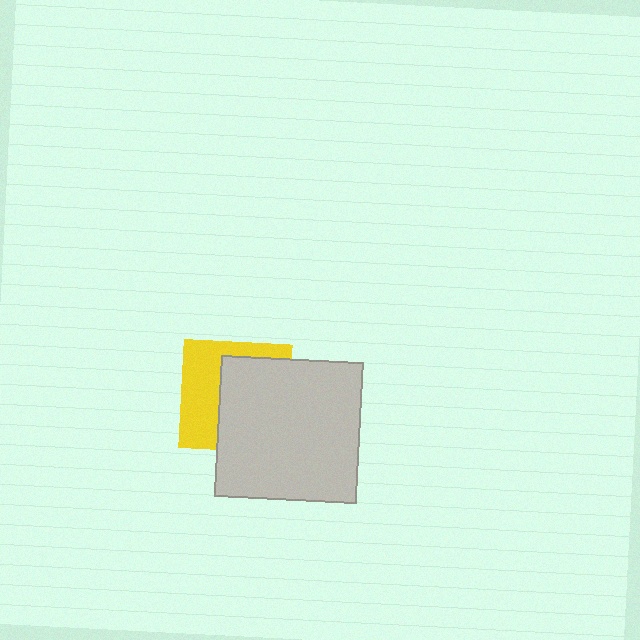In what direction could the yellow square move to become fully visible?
The yellow square could move left. That would shift it out from behind the light gray square entirely.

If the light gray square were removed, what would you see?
You would see the complete yellow square.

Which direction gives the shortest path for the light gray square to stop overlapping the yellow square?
Moving right gives the shortest separation.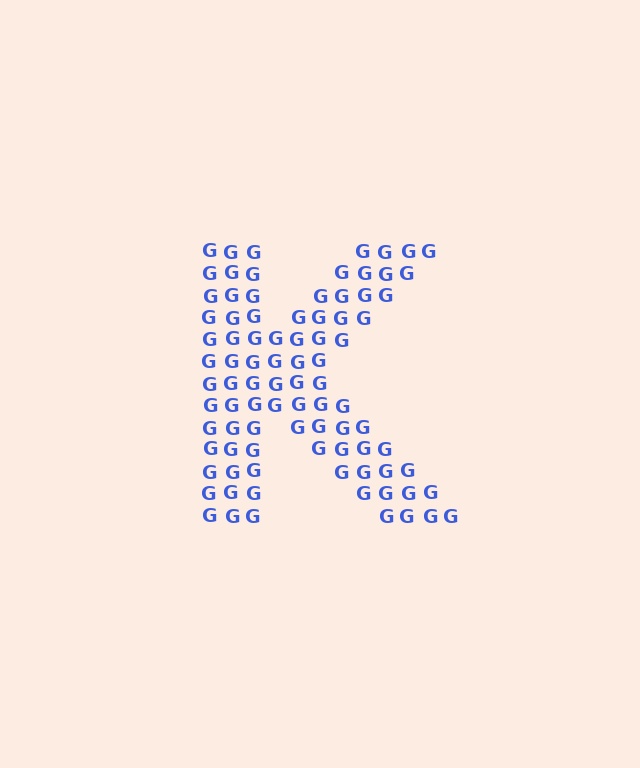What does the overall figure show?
The overall figure shows the letter K.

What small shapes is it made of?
It is made of small letter G's.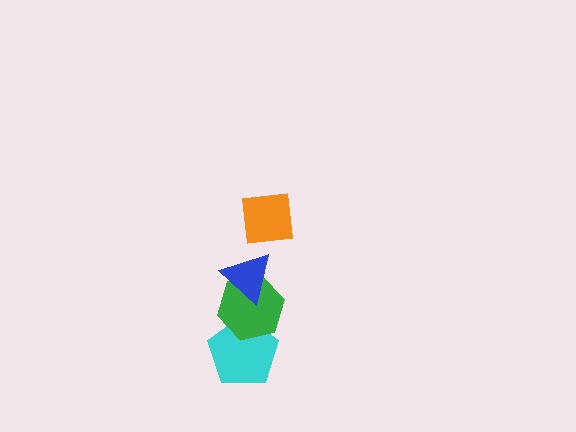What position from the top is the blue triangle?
The blue triangle is 2nd from the top.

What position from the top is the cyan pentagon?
The cyan pentagon is 4th from the top.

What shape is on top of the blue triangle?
The orange square is on top of the blue triangle.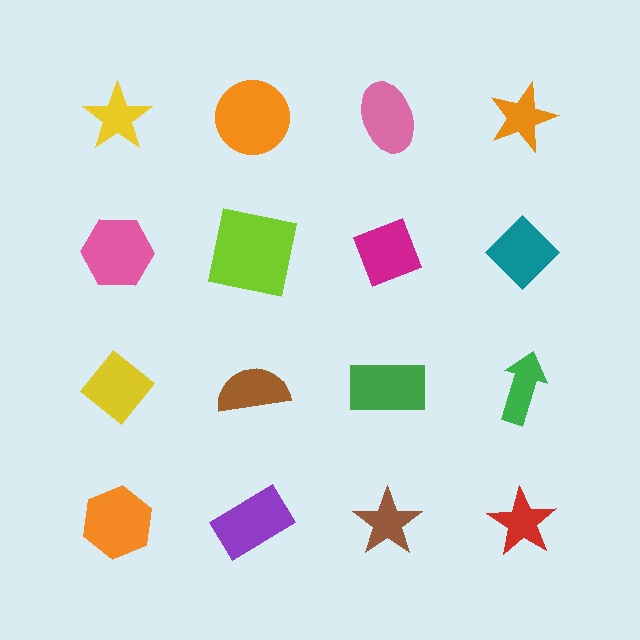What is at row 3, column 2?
A brown semicircle.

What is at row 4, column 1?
An orange hexagon.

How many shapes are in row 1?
4 shapes.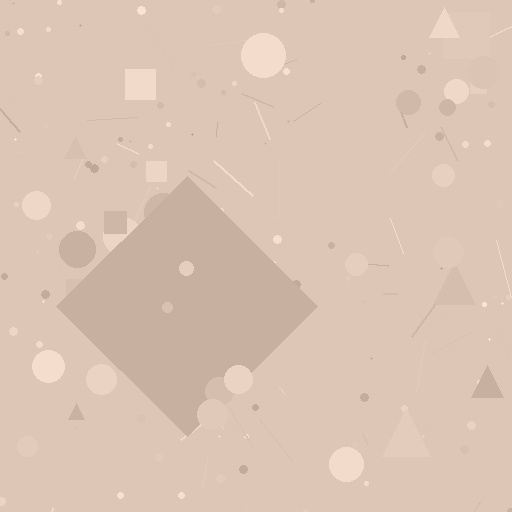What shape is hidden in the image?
A diamond is hidden in the image.